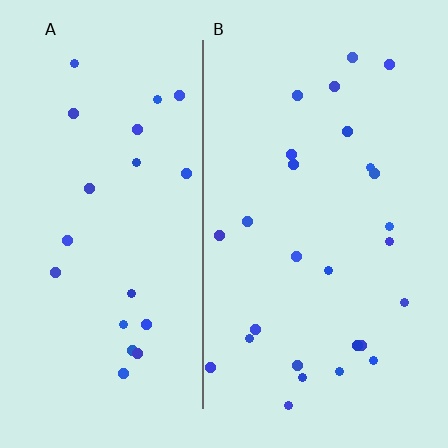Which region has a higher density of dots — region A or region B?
B (the right).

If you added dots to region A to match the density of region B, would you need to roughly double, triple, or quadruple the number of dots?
Approximately double.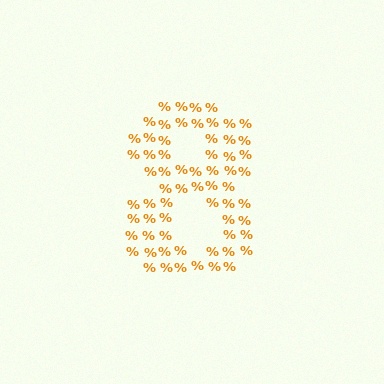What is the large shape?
The large shape is the digit 8.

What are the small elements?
The small elements are percent signs.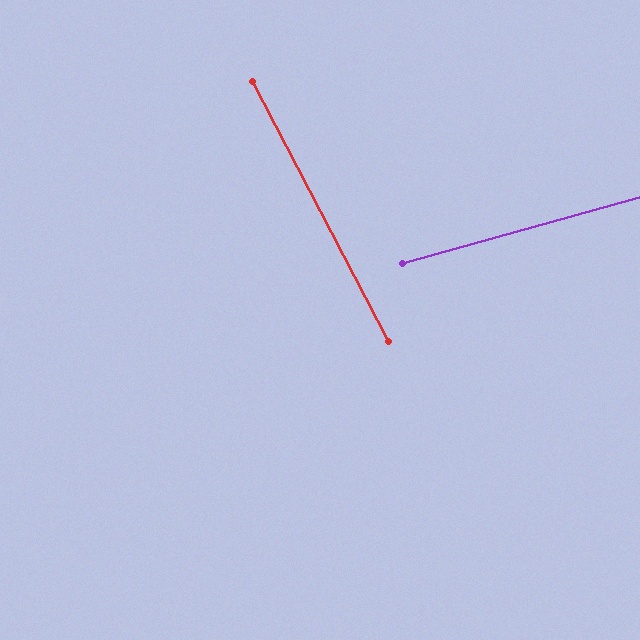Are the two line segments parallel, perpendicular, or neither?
Neither parallel nor perpendicular — they differ by about 78°.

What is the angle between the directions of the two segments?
Approximately 78 degrees.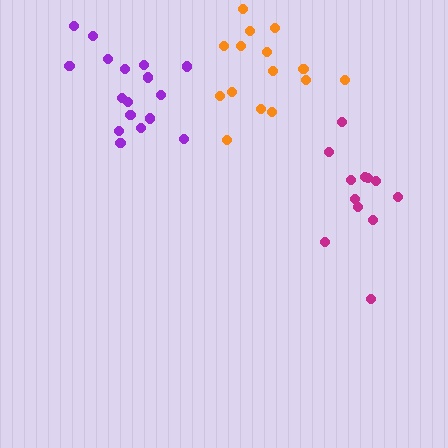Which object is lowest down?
The magenta cluster is bottommost.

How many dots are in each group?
Group 1: 12 dots, Group 2: 17 dots, Group 3: 15 dots (44 total).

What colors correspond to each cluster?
The clusters are colored: magenta, purple, orange.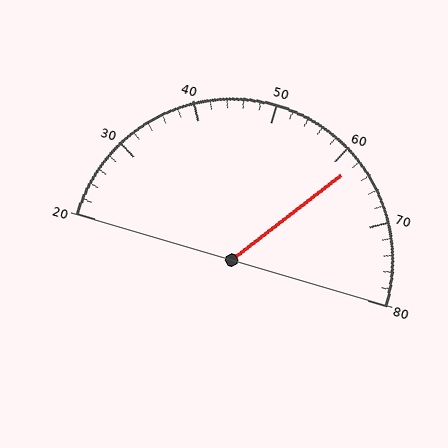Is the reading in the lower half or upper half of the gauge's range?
The reading is in the upper half of the range (20 to 80).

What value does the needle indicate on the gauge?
The needle indicates approximately 62.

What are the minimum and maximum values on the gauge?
The gauge ranges from 20 to 80.